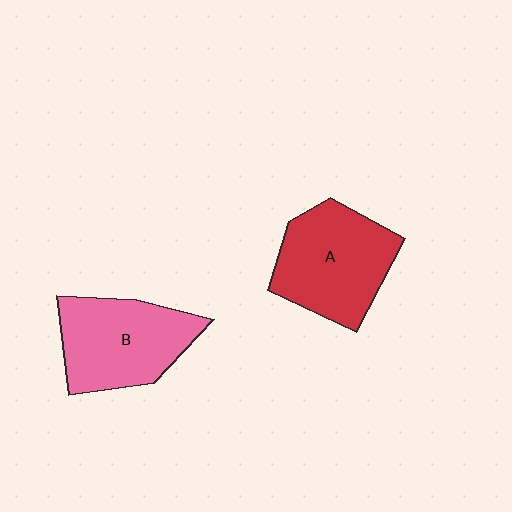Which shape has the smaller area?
Shape B (pink).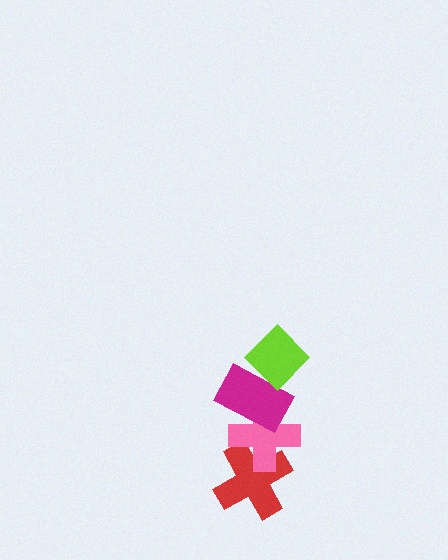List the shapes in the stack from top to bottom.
From top to bottom: the lime diamond, the magenta rectangle, the pink cross, the red cross.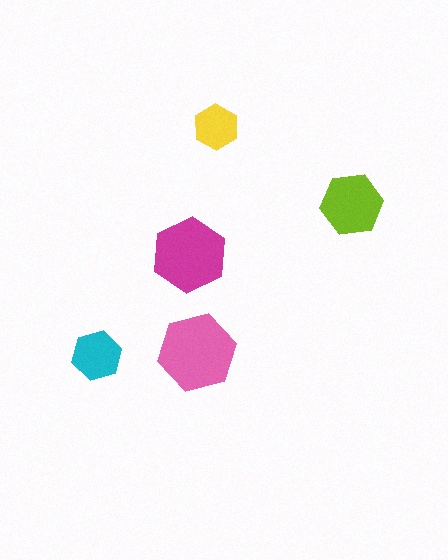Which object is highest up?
The yellow hexagon is topmost.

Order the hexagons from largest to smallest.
the pink one, the magenta one, the lime one, the cyan one, the yellow one.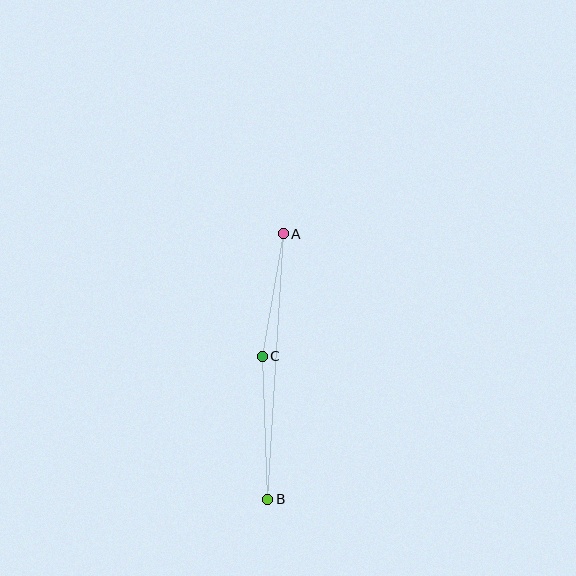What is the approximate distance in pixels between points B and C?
The distance between B and C is approximately 143 pixels.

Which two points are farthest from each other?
Points A and B are farthest from each other.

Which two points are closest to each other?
Points A and C are closest to each other.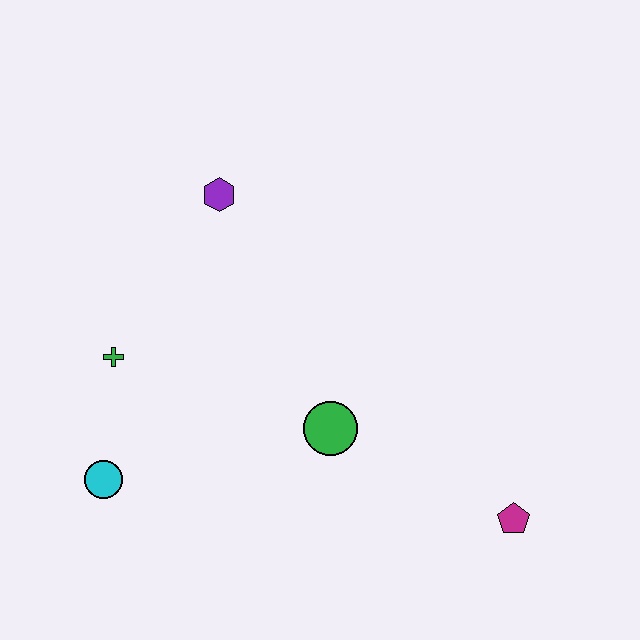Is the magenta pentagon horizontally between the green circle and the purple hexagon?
No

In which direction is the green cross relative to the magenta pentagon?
The green cross is to the left of the magenta pentagon.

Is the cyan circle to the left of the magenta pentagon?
Yes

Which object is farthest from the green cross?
The magenta pentagon is farthest from the green cross.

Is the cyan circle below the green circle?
Yes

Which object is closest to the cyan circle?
The green cross is closest to the cyan circle.